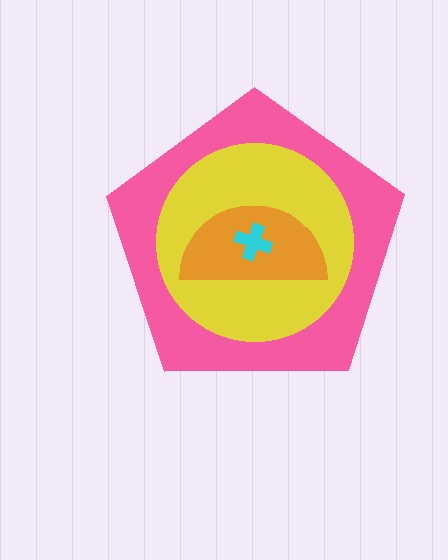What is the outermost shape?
The pink pentagon.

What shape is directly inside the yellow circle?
The orange semicircle.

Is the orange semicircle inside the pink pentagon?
Yes.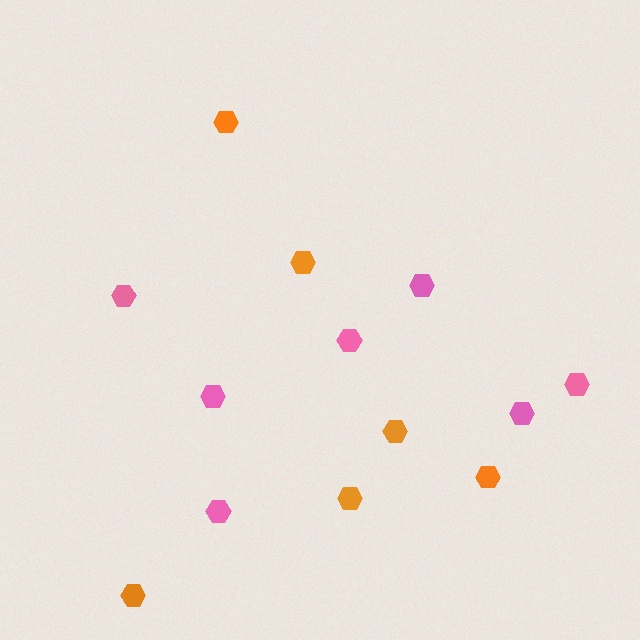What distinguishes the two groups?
There are 2 groups: one group of pink hexagons (7) and one group of orange hexagons (6).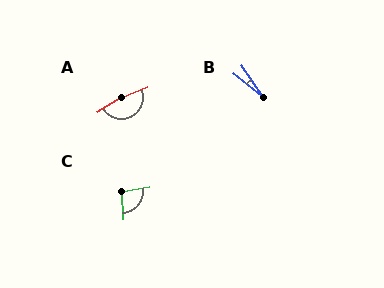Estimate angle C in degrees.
Approximately 98 degrees.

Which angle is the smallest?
B, at approximately 17 degrees.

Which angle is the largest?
A, at approximately 168 degrees.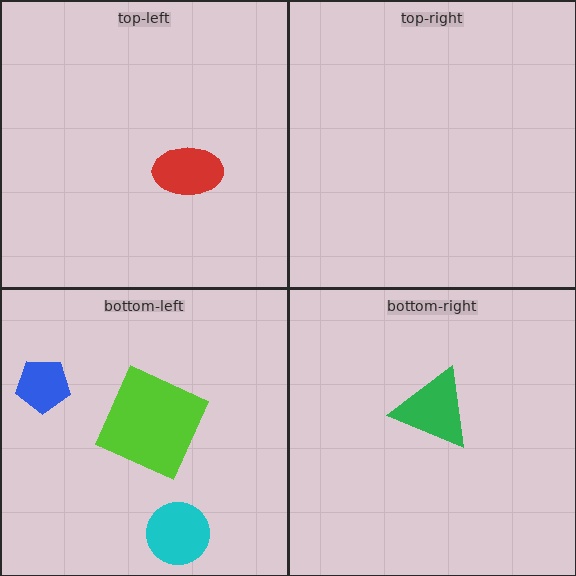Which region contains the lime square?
The bottom-left region.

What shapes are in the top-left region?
The red ellipse.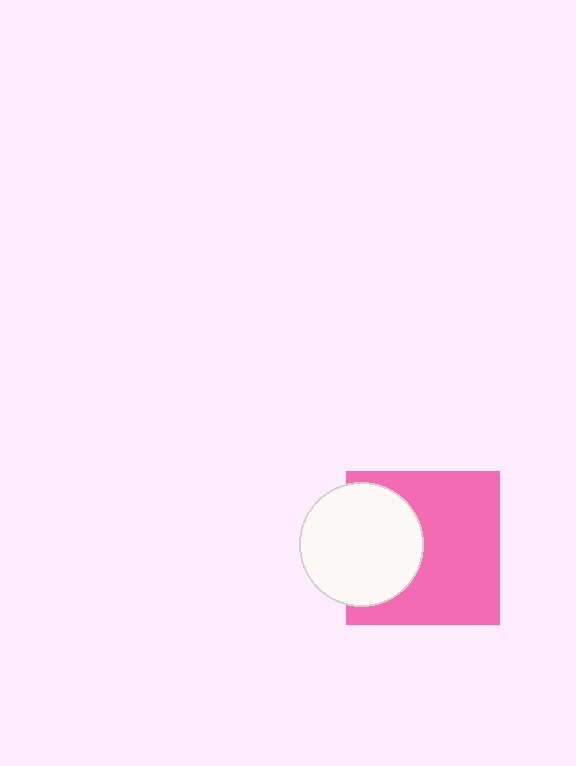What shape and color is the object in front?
The object in front is a white circle.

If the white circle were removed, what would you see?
You would see the complete pink square.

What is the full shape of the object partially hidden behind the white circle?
The partially hidden object is a pink square.